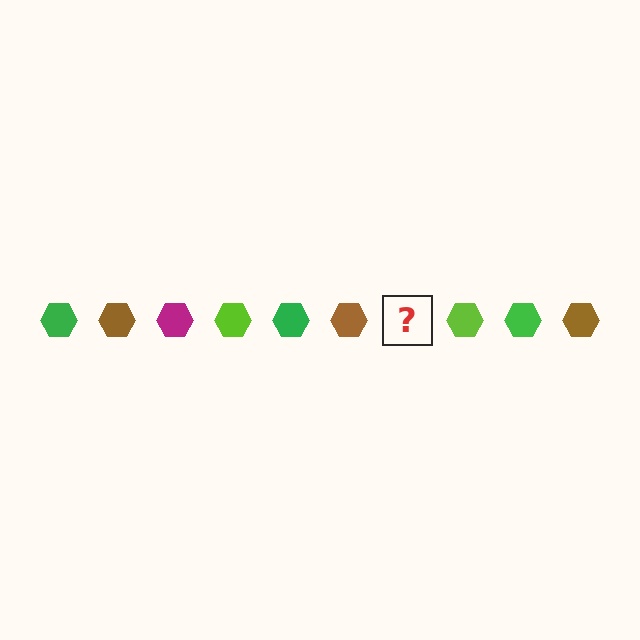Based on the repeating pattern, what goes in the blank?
The blank should be a magenta hexagon.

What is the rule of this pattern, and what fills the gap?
The rule is that the pattern cycles through green, brown, magenta, lime hexagons. The gap should be filled with a magenta hexagon.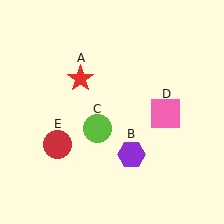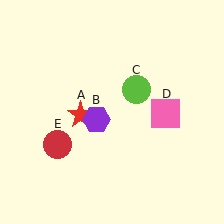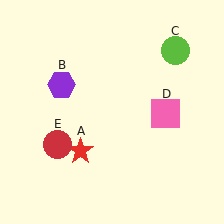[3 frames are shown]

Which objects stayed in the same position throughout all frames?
Pink square (object D) and red circle (object E) remained stationary.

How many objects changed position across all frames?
3 objects changed position: red star (object A), purple hexagon (object B), lime circle (object C).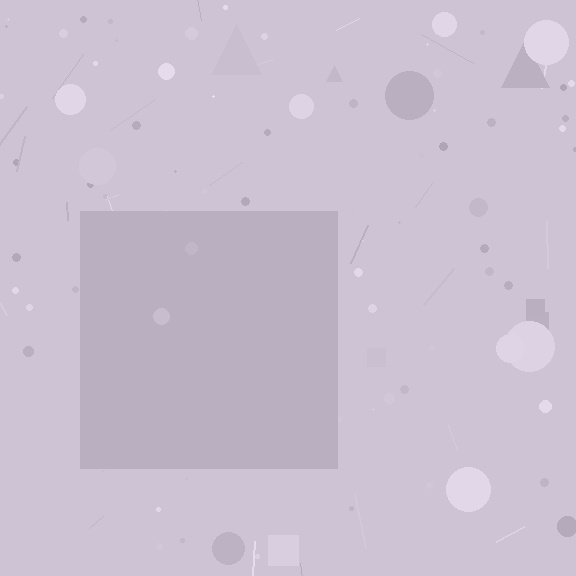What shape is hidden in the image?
A square is hidden in the image.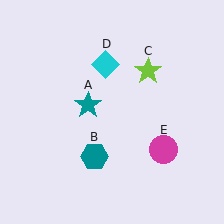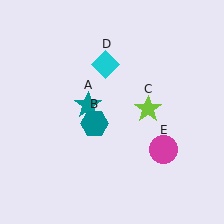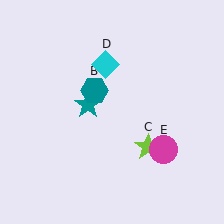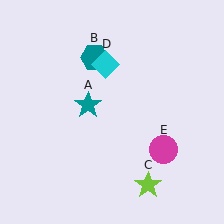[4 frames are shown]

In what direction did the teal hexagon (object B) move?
The teal hexagon (object B) moved up.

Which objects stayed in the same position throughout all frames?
Teal star (object A) and cyan diamond (object D) and magenta circle (object E) remained stationary.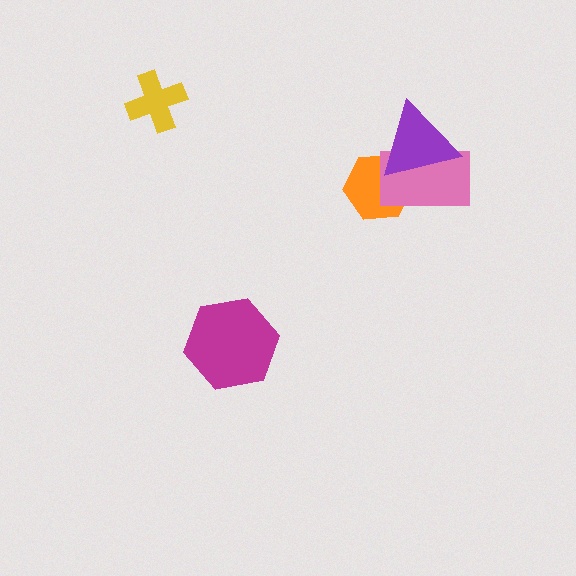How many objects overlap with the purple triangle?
2 objects overlap with the purple triangle.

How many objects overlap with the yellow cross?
0 objects overlap with the yellow cross.